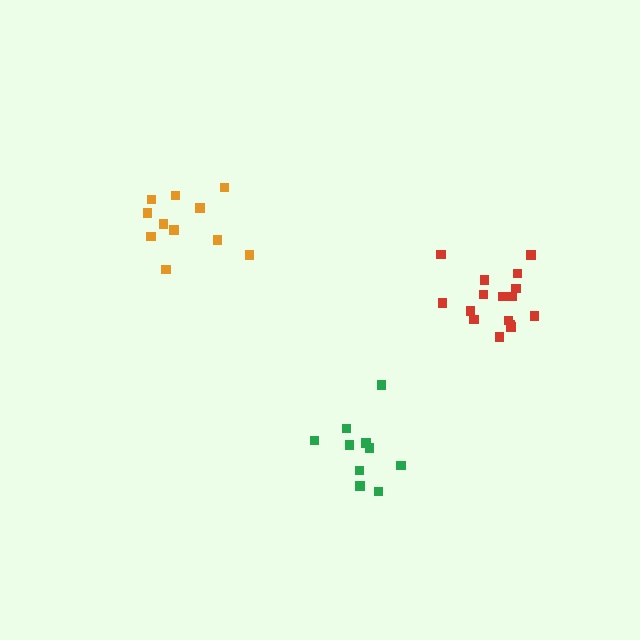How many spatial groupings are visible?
There are 3 spatial groupings.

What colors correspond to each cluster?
The clusters are colored: orange, red, green.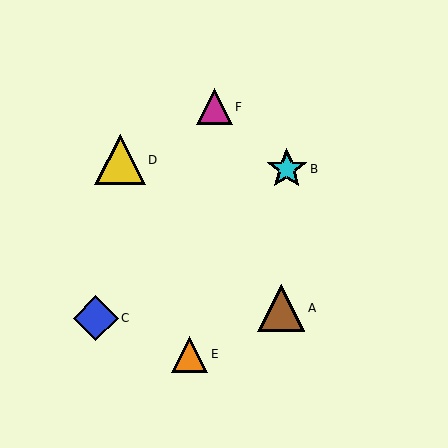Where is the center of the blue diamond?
The center of the blue diamond is at (96, 318).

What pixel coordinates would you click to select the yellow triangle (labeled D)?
Click at (120, 160) to select the yellow triangle D.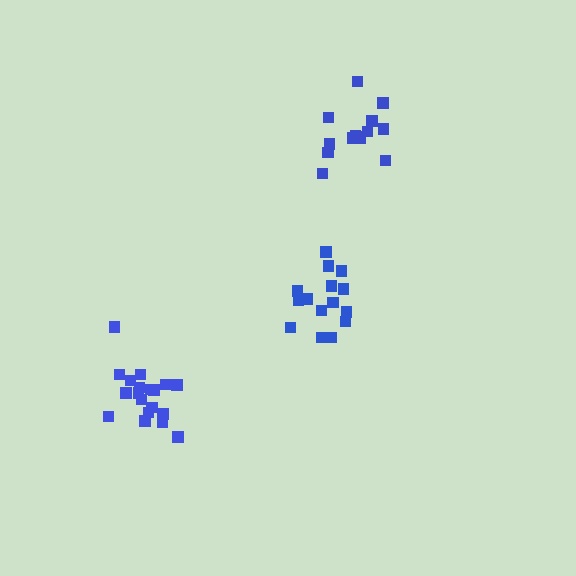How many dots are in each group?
Group 1: 19 dots, Group 2: 15 dots, Group 3: 14 dots (48 total).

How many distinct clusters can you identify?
There are 3 distinct clusters.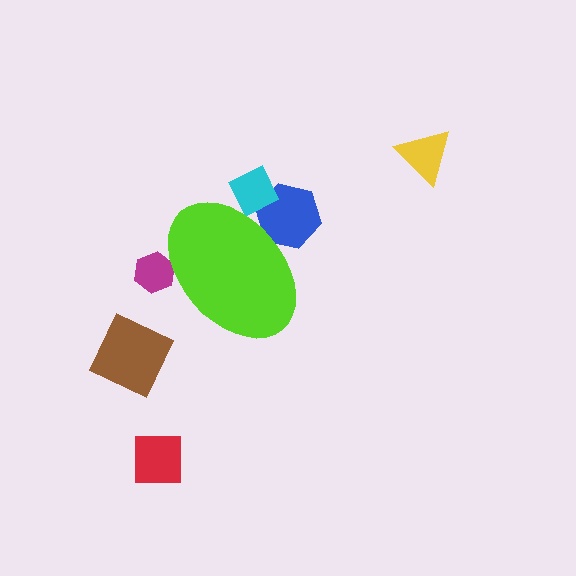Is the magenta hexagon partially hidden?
Yes, the magenta hexagon is partially hidden behind the lime ellipse.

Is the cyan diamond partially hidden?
Yes, the cyan diamond is partially hidden behind the lime ellipse.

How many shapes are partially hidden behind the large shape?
3 shapes are partially hidden.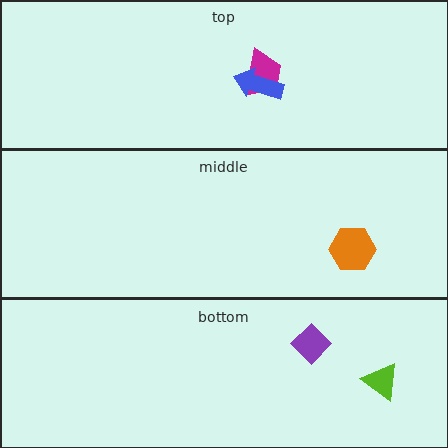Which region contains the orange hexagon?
The middle region.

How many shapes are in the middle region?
1.